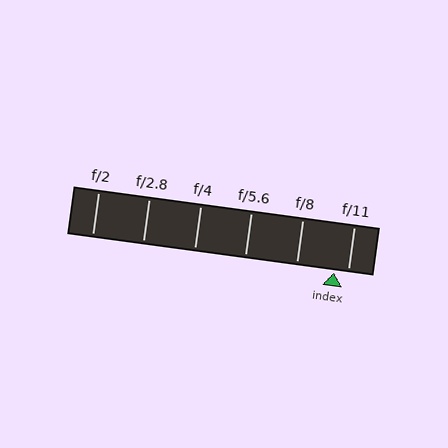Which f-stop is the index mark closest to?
The index mark is closest to f/11.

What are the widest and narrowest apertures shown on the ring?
The widest aperture shown is f/2 and the narrowest is f/11.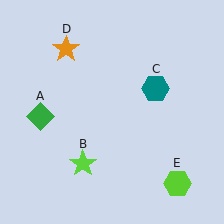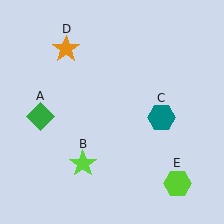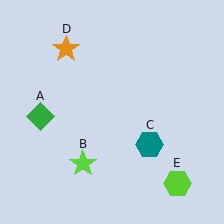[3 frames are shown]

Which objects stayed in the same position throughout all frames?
Green diamond (object A) and lime star (object B) and orange star (object D) and lime hexagon (object E) remained stationary.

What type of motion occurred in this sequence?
The teal hexagon (object C) rotated clockwise around the center of the scene.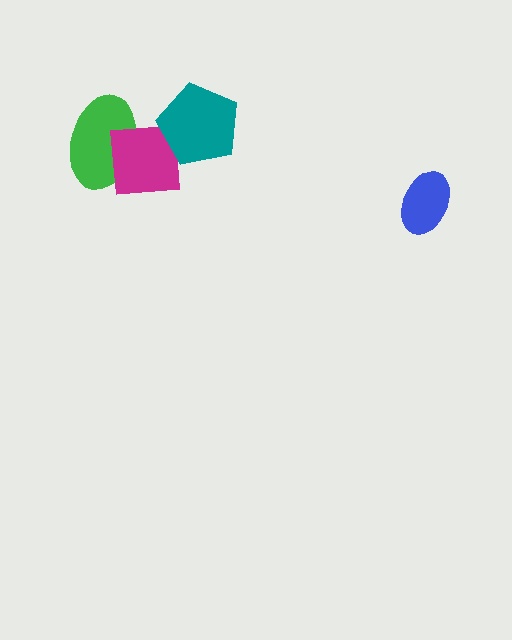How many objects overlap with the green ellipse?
1 object overlaps with the green ellipse.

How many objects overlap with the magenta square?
2 objects overlap with the magenta square.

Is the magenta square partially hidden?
Yes, it is partially covered by another shape.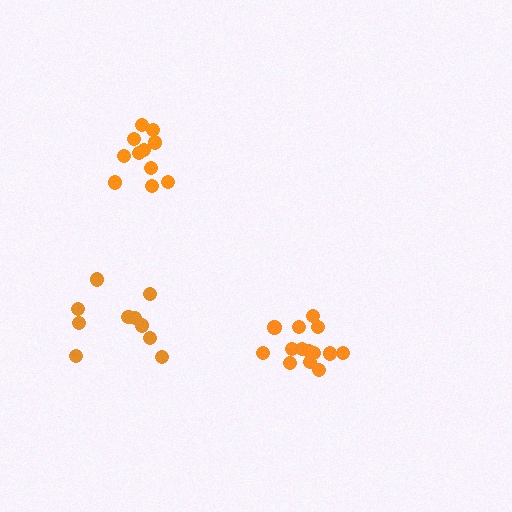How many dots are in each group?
Group 1: 11 dots, Group 2: 14 dots, Group 3: 11 dots (36 total).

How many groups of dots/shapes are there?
There are 3 groups.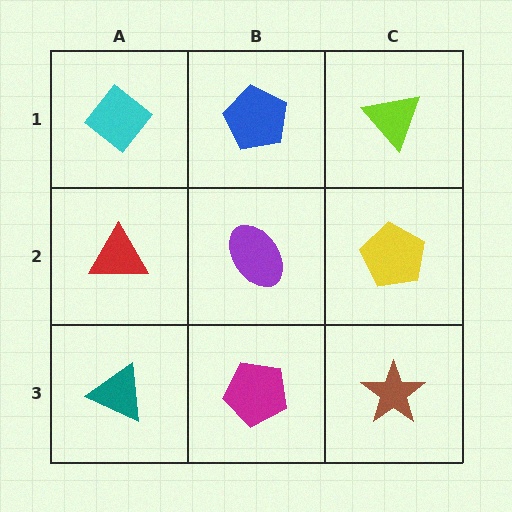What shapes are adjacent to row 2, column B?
A blue pentagon (row 1, column B), a magenta pentagon (row 3, column B), a red triangle (row 2, column A), a yellow pentagon (row 2, column C).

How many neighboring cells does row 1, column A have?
2.